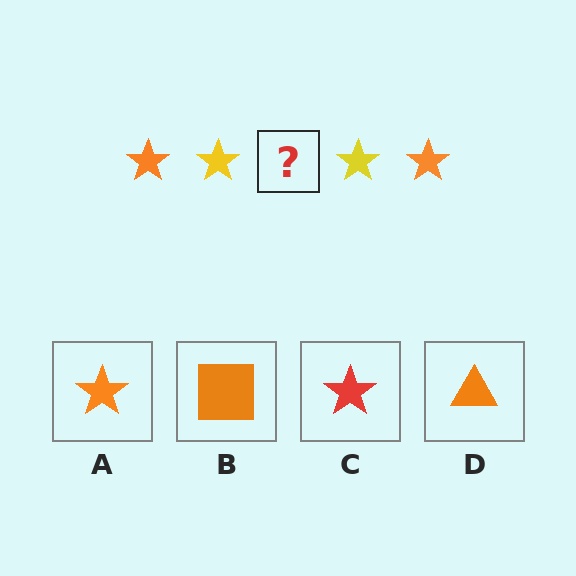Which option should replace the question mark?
Option A.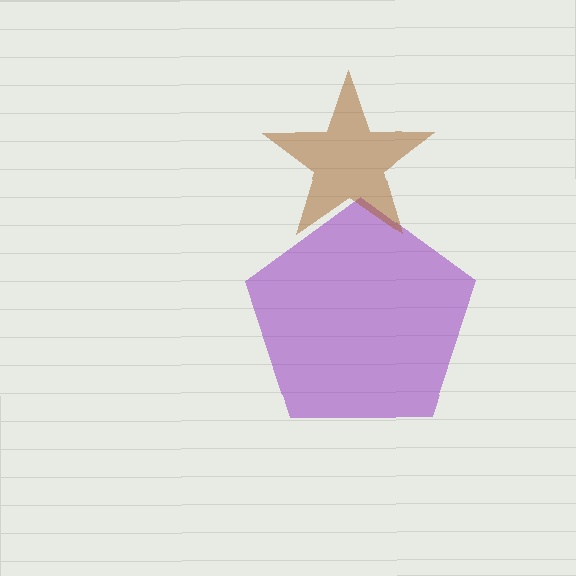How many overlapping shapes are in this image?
There are 2 overlapping shapes in the image.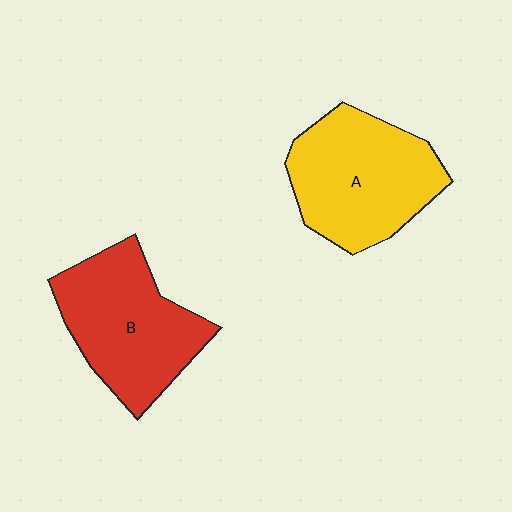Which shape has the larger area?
Shape A (yellow).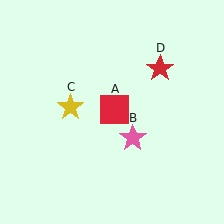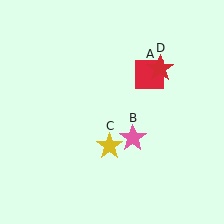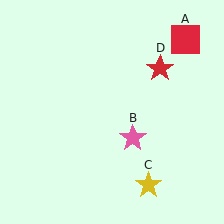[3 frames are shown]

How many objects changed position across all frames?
2 objects changed position: red square (object A), yellow star (object C).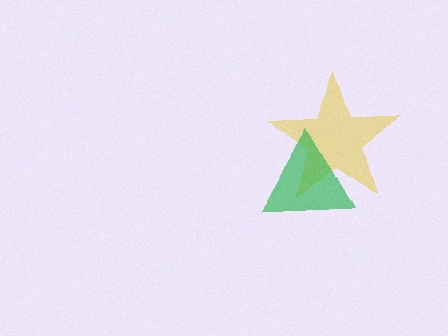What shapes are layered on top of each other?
The layered shapes are: a yellow star, a green triangle.